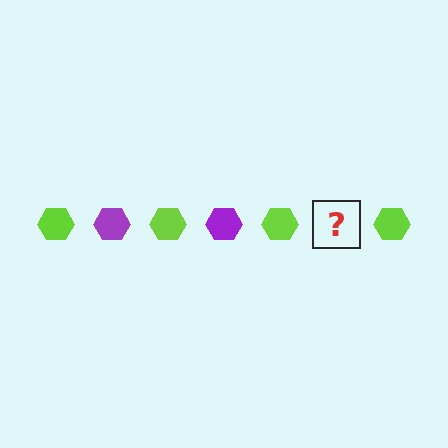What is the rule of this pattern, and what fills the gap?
The rule is that the pattern cycles through lime, purple hexagons. The gap should be filled with a purple hexagon.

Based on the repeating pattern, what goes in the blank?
The blank should be a purple hexagon.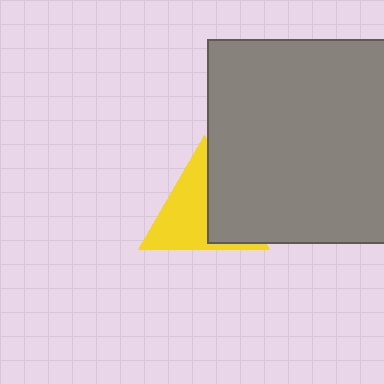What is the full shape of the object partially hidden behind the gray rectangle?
The partially hidden object is a yellow triangle.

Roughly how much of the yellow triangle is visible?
About half of it is visible (roughly 60%).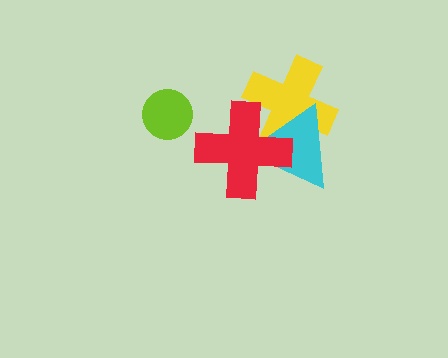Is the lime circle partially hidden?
No, no other shape covers it.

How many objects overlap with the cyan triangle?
2 objects overlap with the cyan triangle.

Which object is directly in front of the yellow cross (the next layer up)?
The cyan triangle is directly in front of the yellow cross.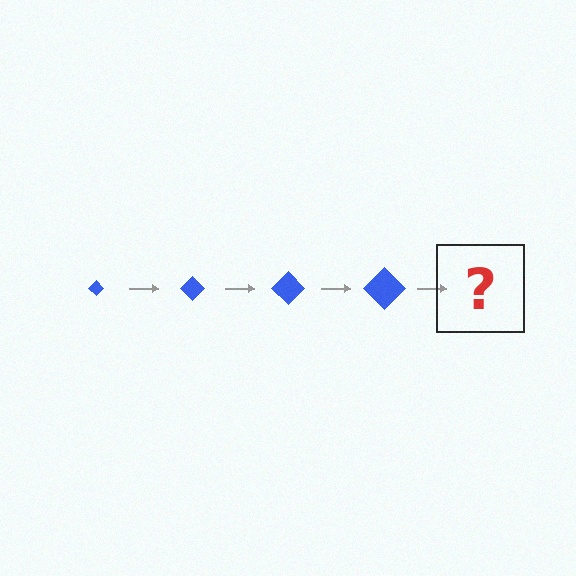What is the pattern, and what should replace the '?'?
The pattern is that the diamond gets progressively larger each step. The '?' should be a blue diamond, larger than the previous one.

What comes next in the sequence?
The next element should be a blue diamond, larger than the previous one.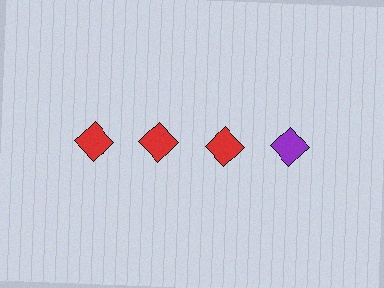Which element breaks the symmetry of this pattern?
The purple diamond in the top row, second from right column breaks the symmetry. All other shapes are red diamonds.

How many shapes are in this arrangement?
There are 4 shapes arranged in a grid pattern.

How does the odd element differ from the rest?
It has a different color: purple instead of red.